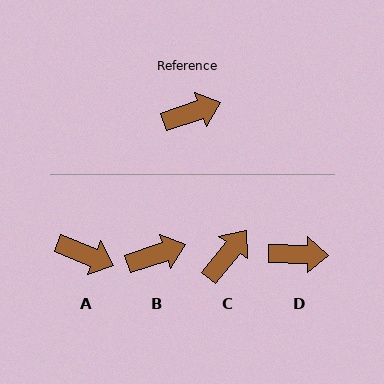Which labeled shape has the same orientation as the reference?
B.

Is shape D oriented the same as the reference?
No, it is off by about 20 degrees.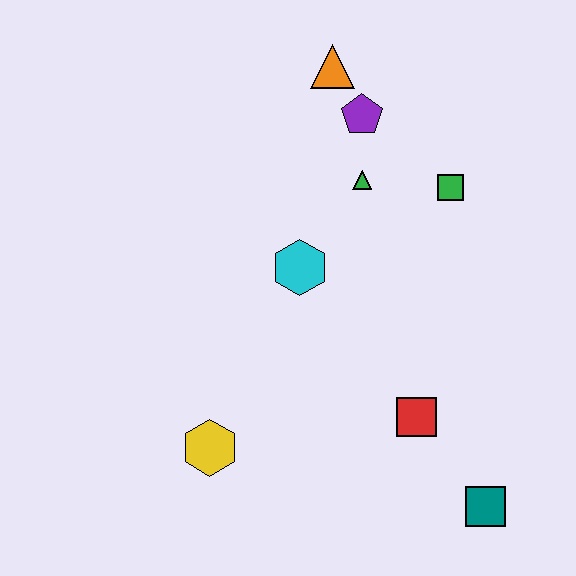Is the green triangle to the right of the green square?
No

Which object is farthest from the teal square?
The orange triangle is farthest from the teal square.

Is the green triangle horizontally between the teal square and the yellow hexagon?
Yes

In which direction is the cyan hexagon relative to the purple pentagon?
The cyan hexagon is below the purple pentagon.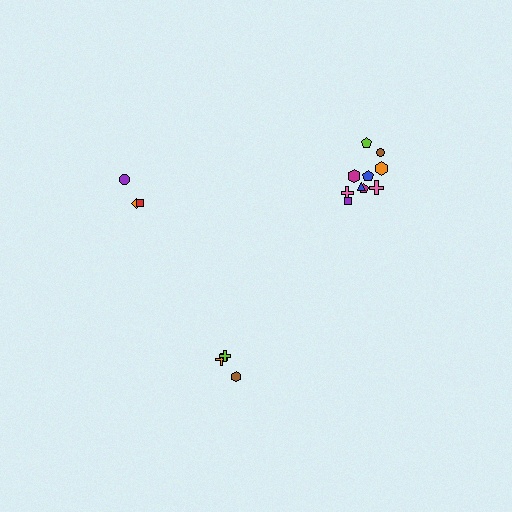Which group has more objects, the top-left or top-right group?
The top-right group.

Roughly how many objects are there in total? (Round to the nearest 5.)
Roughly 15 objects in total.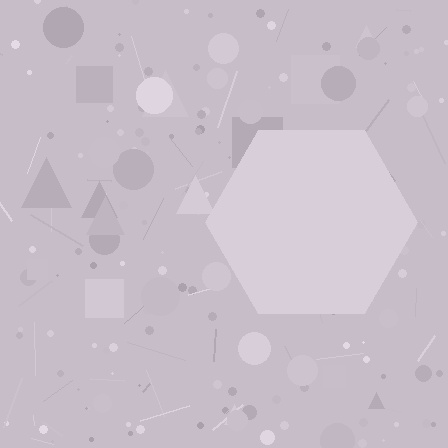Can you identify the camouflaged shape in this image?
The camouflaged shape is a hexagon.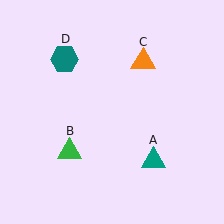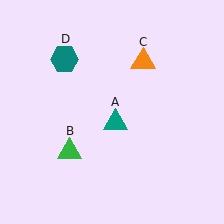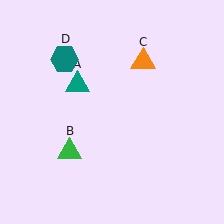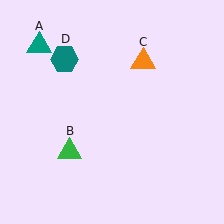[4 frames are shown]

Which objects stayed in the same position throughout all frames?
Green triangle (object B) and orange triangle (object C) and teal hexagon (object D) remained stationary.